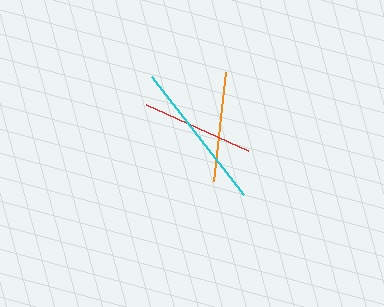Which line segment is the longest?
The cyan line is the longest at approximately 149 pixels.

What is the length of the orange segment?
The orange segment is approximately 109 pixels long.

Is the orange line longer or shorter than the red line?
The red line is longer than the orange line.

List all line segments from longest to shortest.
From longest to shortest: cyan, red, orange.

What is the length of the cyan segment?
The cyan segment is approximately 149 pixels long.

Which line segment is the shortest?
The orange line is the shortest at approximately 109 pixels.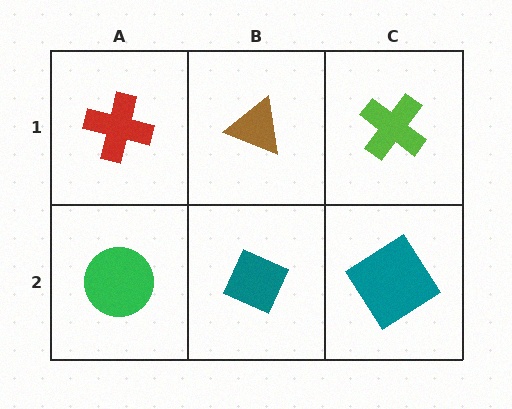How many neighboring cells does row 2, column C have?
2.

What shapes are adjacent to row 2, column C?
A lime cross (row 1, column C), a teal diamond (row 2, column B).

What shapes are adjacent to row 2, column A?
A red cross (row 1, column A), a teal diamond (row 2, column B).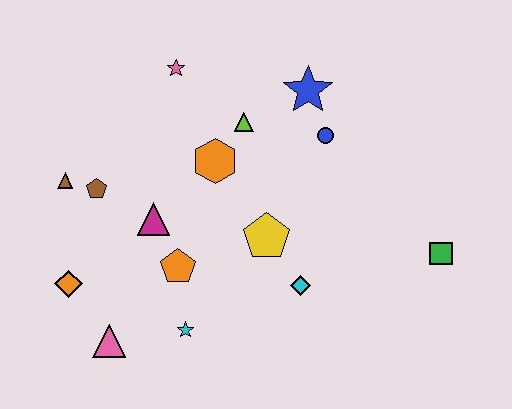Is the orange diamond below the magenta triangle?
Yes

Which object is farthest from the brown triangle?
The green square is farthest from the brown triangle.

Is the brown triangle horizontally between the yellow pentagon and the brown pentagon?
No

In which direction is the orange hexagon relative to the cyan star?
The orange hexagon is above the cyan star.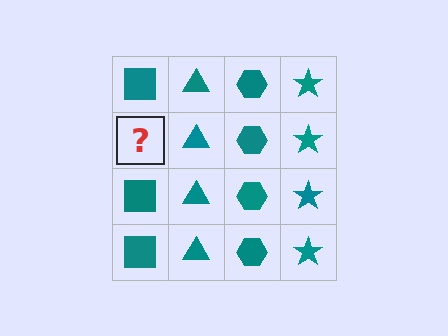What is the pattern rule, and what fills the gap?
The rule is that each column has a consistent shape. The gap should be filled with a teal square.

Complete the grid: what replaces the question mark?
The question mark should be replaced with a teal square.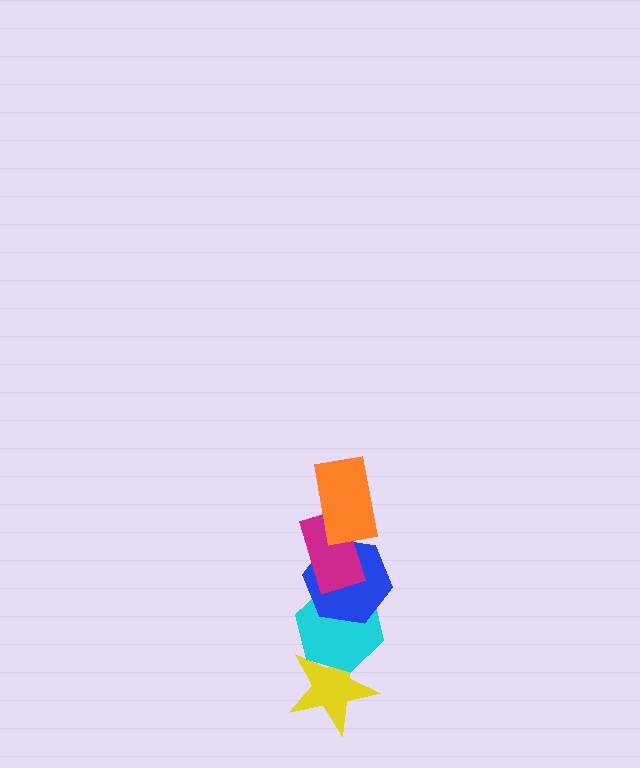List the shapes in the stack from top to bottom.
From top to bottom: the orange rectangle, the magenta rectangle, the blue hexagon, the cyan hexagon, the yellow star.